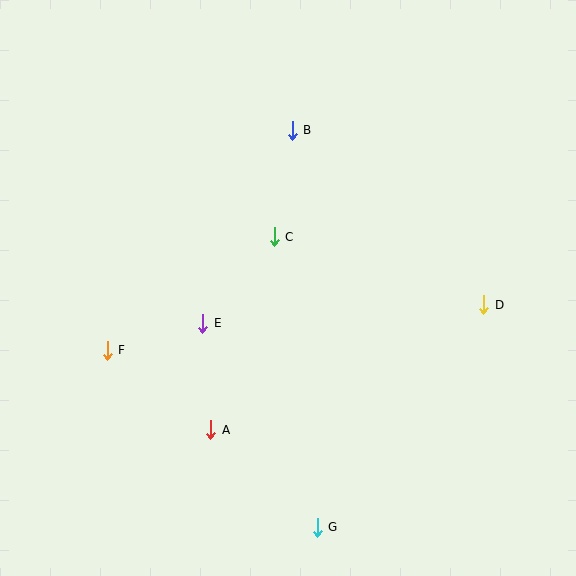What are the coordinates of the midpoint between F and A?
The midpoint between F and A is at (159, 390).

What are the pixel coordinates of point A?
Point A is at (211, 430).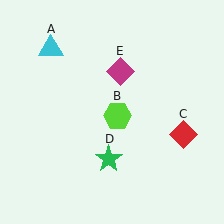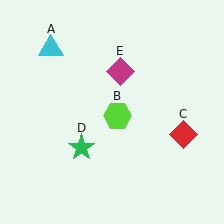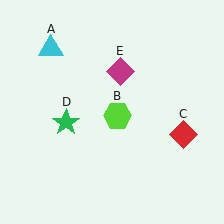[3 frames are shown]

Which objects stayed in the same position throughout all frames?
Cyan triangle (object A) and lime hexagon (object B) and red diamond (object C) and magenta diamond (object E) remained stationary.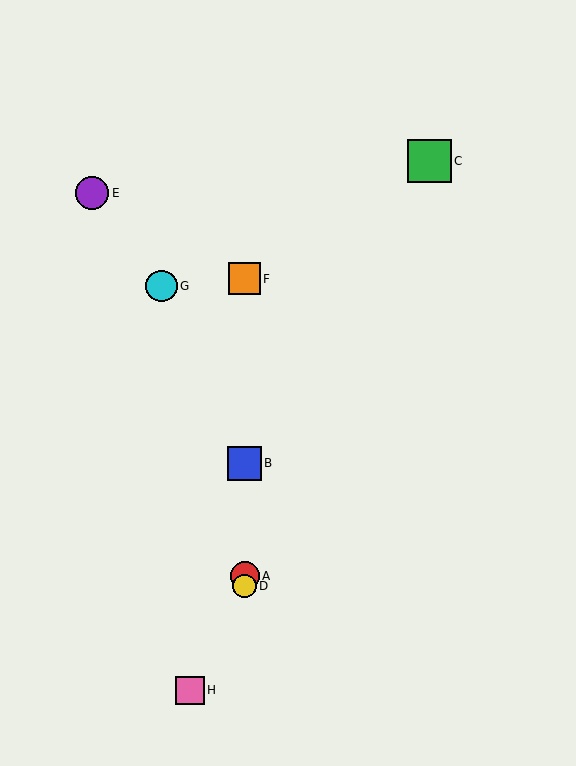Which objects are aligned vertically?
Objects A, B, D, F are aligned vertically.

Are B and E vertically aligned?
No, B is at x≈245 and E is at x≈92.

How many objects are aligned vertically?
4 objects (A, B, D, F) are aligned vertically.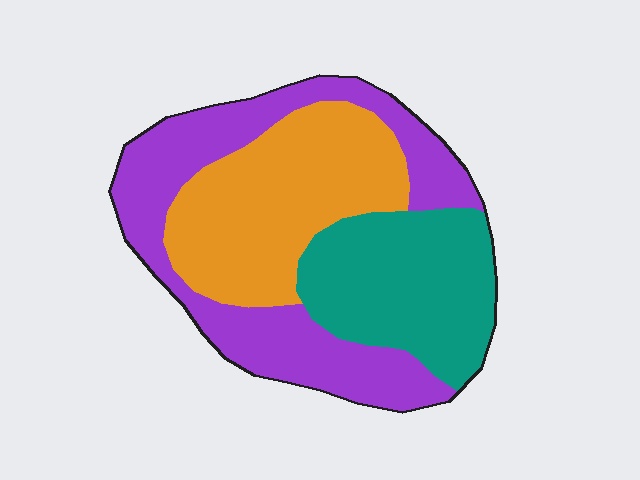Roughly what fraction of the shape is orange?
Orange takes up between a sixth and a third of the shape.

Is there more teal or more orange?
Orange.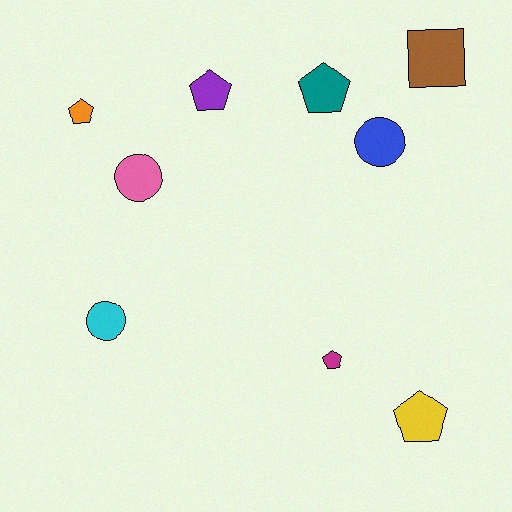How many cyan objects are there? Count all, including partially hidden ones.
There is 1 cyan object.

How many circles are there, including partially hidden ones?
There are 3 circles.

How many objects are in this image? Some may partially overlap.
There are 9 objects.